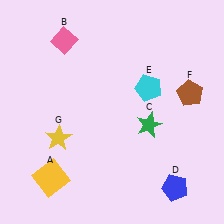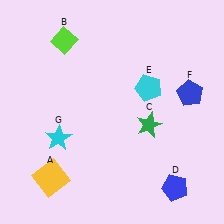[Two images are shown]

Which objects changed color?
B changed from pink to lime. F changed from brown to blue. G changed from yellow to cyan.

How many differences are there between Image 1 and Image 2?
There are 3 differences between the two images.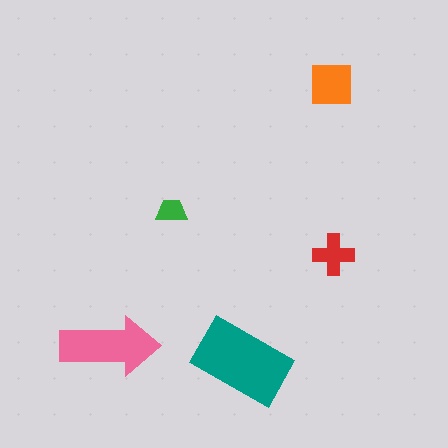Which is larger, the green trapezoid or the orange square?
The orange square.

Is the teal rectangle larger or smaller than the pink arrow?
Larger.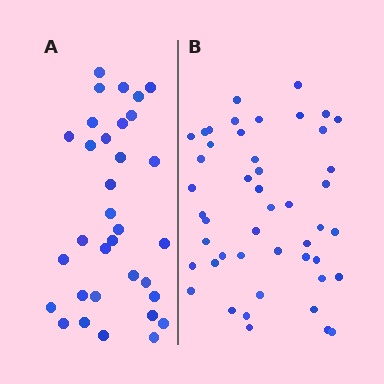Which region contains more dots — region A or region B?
Region B (the right region) has more dots.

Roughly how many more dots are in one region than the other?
Region B has approximately 15 more dots than region A.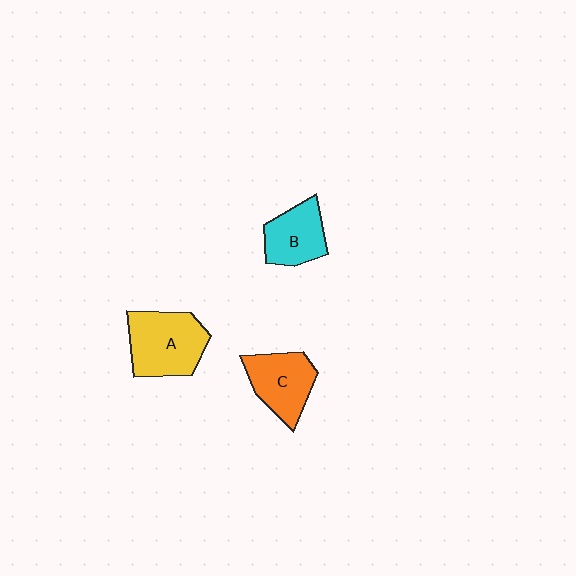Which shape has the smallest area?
Shape B (cyan).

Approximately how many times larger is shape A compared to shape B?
Approximately 1.4 times.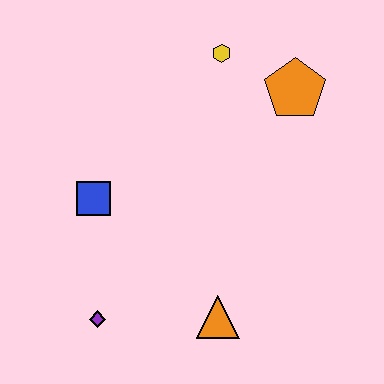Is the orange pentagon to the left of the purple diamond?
No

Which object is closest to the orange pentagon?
The yellow hexagon is closest to the orange pentagon.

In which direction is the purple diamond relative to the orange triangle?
The purple diamond is to the left of the orange triangle.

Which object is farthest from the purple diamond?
The orange pentagon is farthest from the purple diamond.